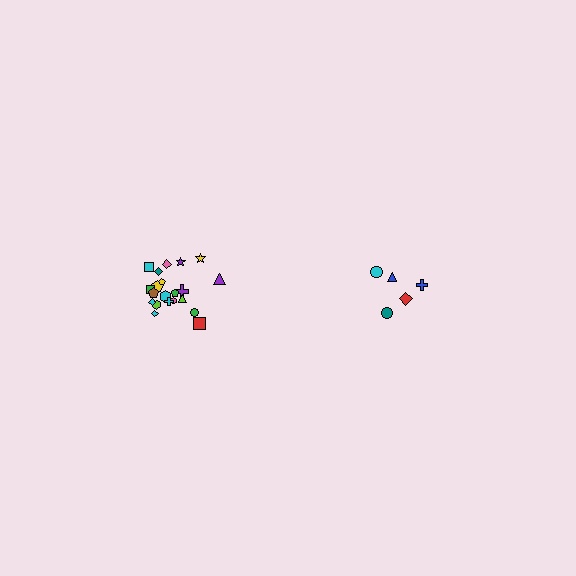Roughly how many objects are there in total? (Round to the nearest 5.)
Roughly 25 objects in total.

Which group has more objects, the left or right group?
The left group.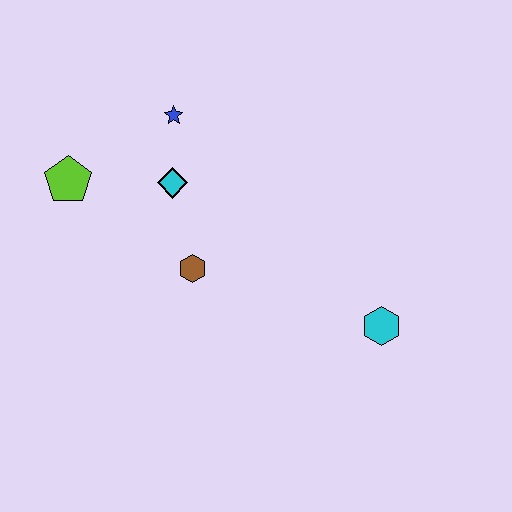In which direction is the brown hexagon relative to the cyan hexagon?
The brown hexagon is to the left of the cyan hexagon.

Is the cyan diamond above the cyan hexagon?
Yes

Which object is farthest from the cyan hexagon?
The lime pentagon is farthest from the cyan hexagon.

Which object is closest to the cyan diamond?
The blue star is closest to the cyan diamond.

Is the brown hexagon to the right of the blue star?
Yes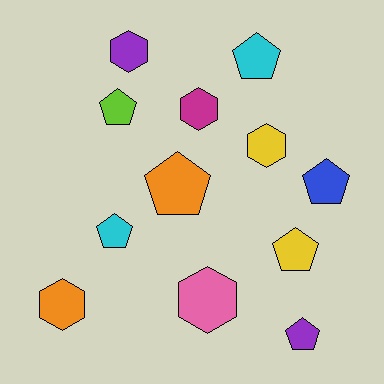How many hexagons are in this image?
There are 5 hexagons.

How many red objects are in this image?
There are no red objects.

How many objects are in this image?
There are 12 objects.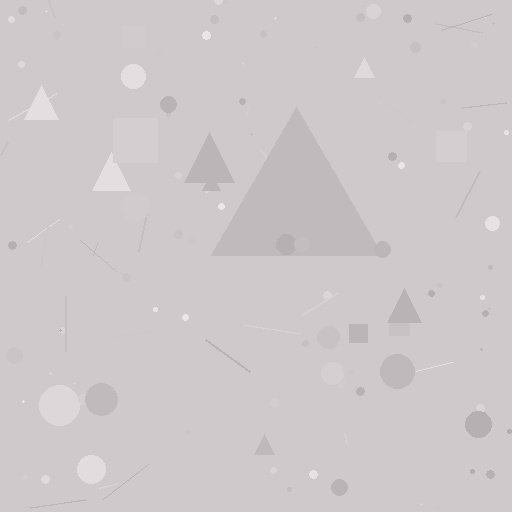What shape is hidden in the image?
A triangle is hidden in the image.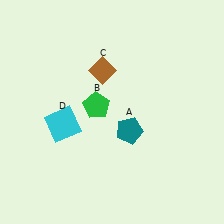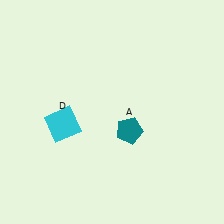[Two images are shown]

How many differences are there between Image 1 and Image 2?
There are 2 differences between the two images.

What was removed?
The brown diamond (C), the green pentagon (B) were removed in Image 2.